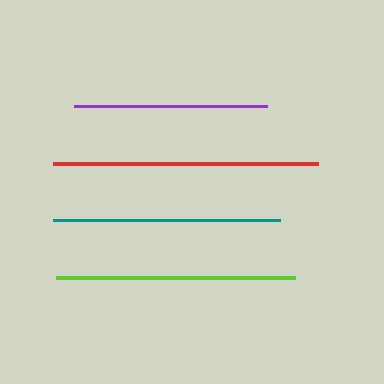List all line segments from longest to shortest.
From longest to shortest: red, lime, teal, purple.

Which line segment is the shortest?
The purple line is the shortest at approximately 194 pixels.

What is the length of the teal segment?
The teal segment is approximately 227 pixels long.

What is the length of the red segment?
The red segment is approximately 265 pixels long.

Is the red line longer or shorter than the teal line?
The red line is longer than the teal line.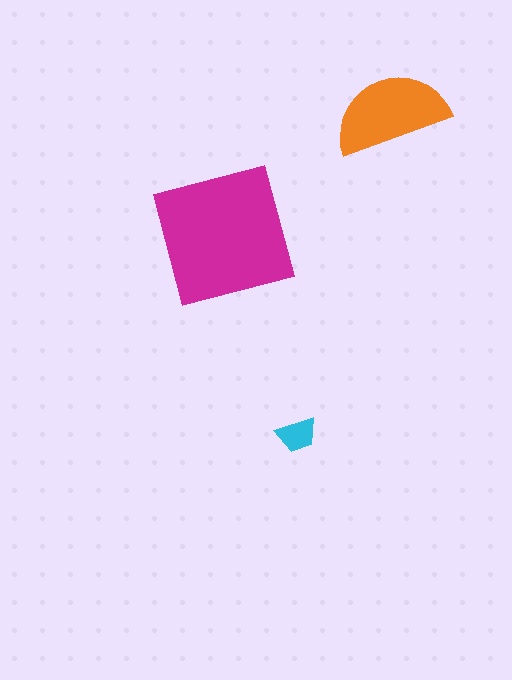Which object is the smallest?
The cyan trapezoid.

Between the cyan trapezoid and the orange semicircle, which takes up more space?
The orange semicircle.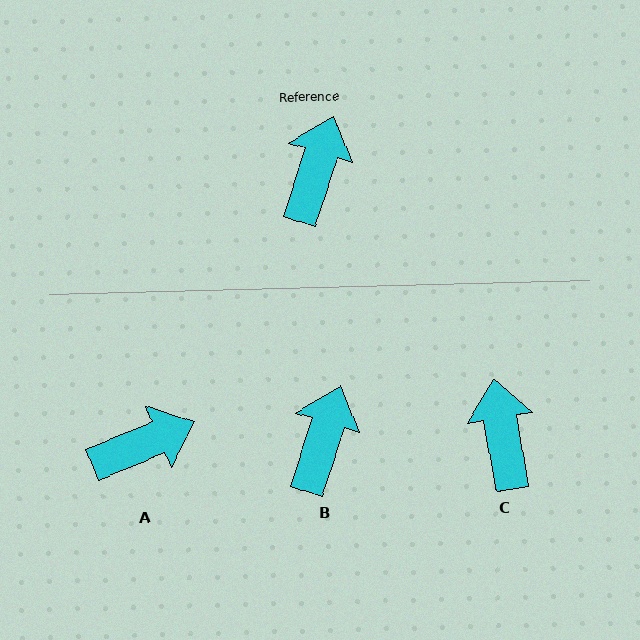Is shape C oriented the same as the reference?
No, it is off by about 28 degrees.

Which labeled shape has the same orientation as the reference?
B.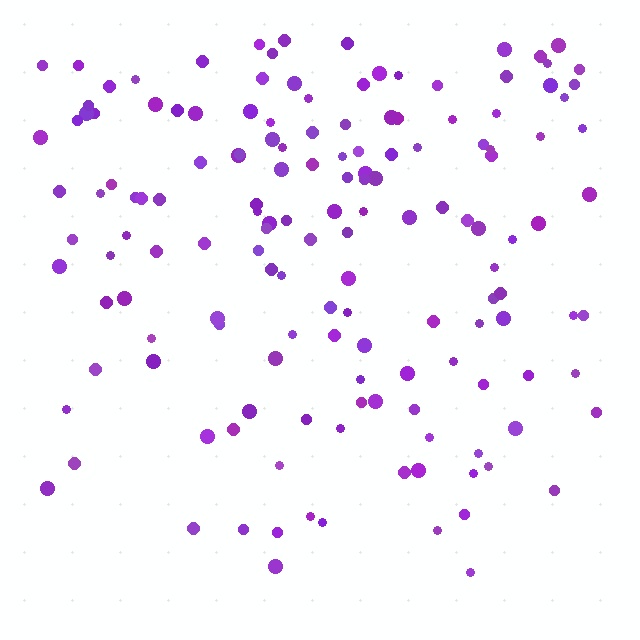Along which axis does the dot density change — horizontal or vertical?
Vertical.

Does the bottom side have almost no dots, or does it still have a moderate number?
Still a moderate number, just noticeably fewer than the top.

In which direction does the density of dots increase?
From bottom to top, with the top side densest.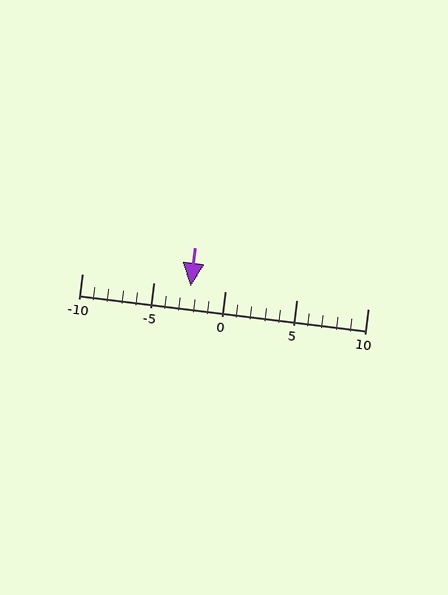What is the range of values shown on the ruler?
The ruler shows values from -10 to 10.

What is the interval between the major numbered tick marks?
The major tick marks are spaced 5 units apart.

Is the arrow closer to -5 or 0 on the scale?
The arrow is closer to 0.